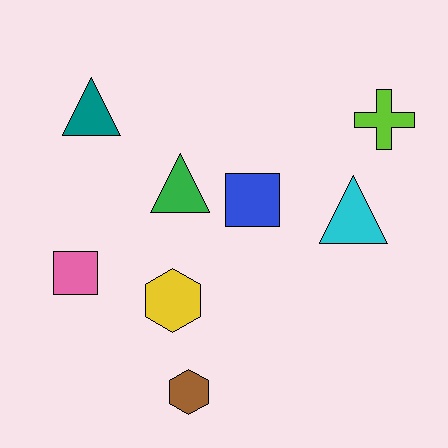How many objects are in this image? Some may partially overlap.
There are 8 objects.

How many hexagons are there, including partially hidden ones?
There are 2 hexagons.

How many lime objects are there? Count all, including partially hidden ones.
There is 1 lime object.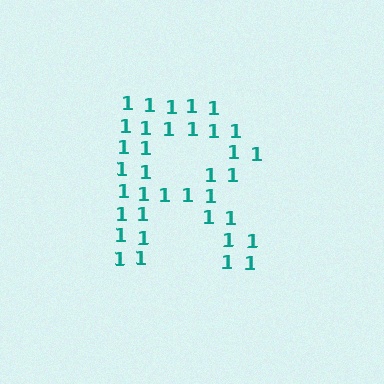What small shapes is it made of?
It is made of small digit 1's.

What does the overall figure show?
The overall figure shows the letter R.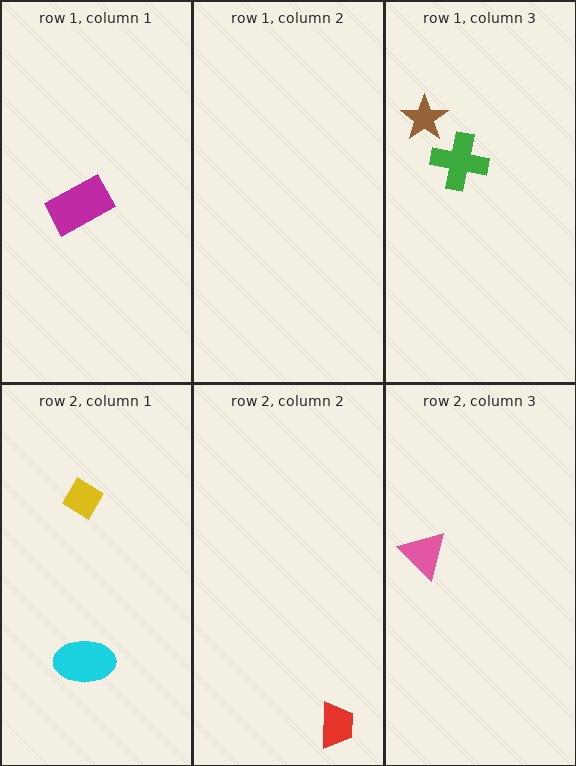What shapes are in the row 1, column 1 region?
The magenta rectangle.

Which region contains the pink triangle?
The row 2, column 3 region.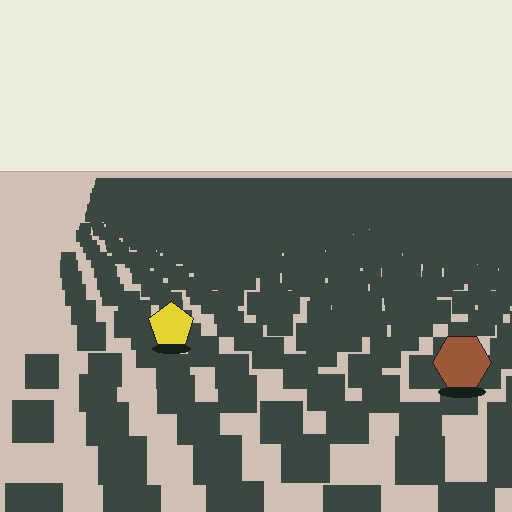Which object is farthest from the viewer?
The yellow pentagon is farthest from the viewer. It appears smaller and the ground texture around it is denser.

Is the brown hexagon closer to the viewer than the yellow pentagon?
Yes. The brown hexagon is closer — you can tell from the texture gradient: the ground texture is coarser near it.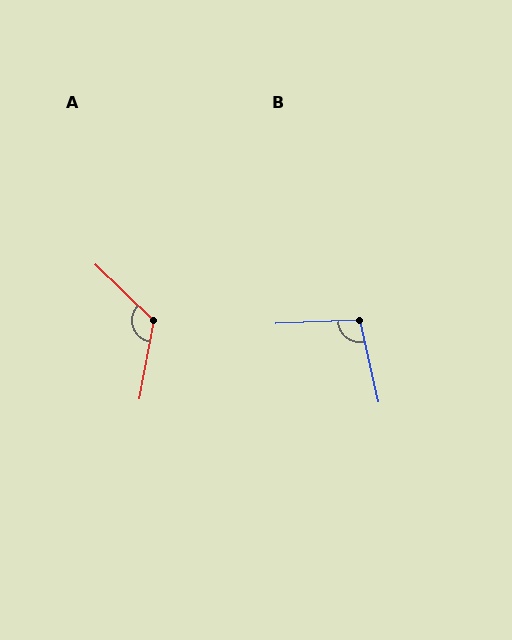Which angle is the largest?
A, at approximately 123 degrees.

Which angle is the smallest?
B, at approximately 100 degrees.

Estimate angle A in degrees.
Approximately 123 degrees.